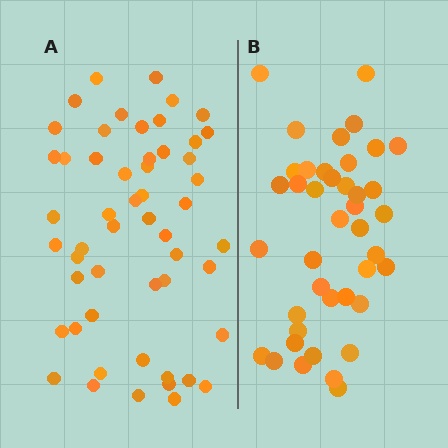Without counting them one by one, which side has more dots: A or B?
Region A (the left region) has more dots.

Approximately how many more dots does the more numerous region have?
Region A has roughly 12 or so more dots than region B.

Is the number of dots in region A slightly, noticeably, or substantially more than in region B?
Region A has noticeably more, but not dramatically so. The ratio is roughly 1.3 to 1.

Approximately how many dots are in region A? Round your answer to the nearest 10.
About 50 dots. (The exact count is 53, which rounds to 50.)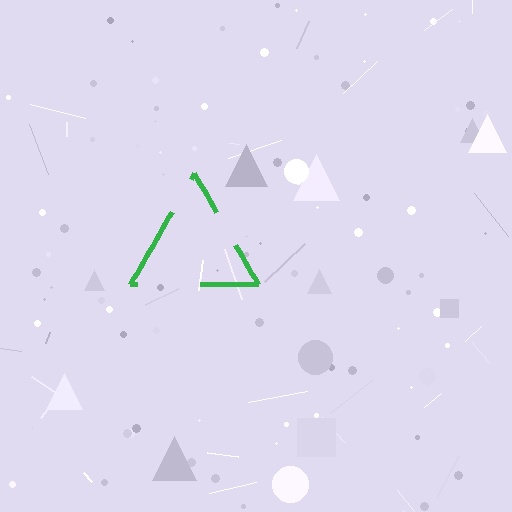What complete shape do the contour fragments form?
The contour fragments form a triangle.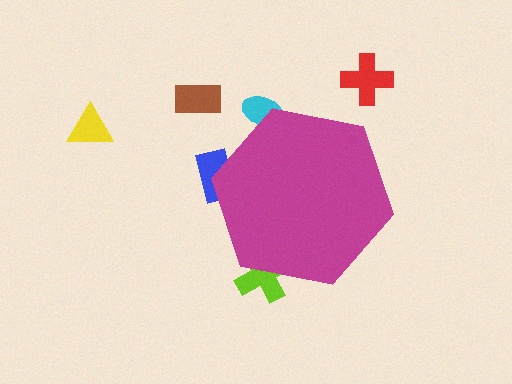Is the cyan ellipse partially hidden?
Yes, the cyan ellipse is partially hidden behind the magenta hexagon.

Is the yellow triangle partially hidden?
No, the yellow triangle is fully visible.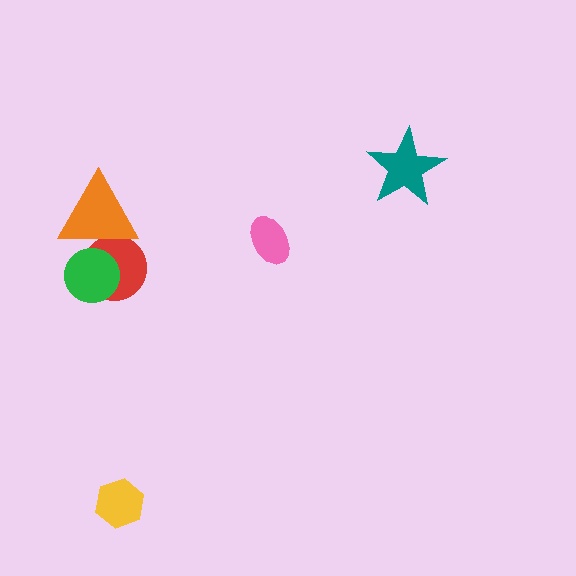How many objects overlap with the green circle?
2 objects overlap with the green circle.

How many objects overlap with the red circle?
2 objects overlap with the red circle.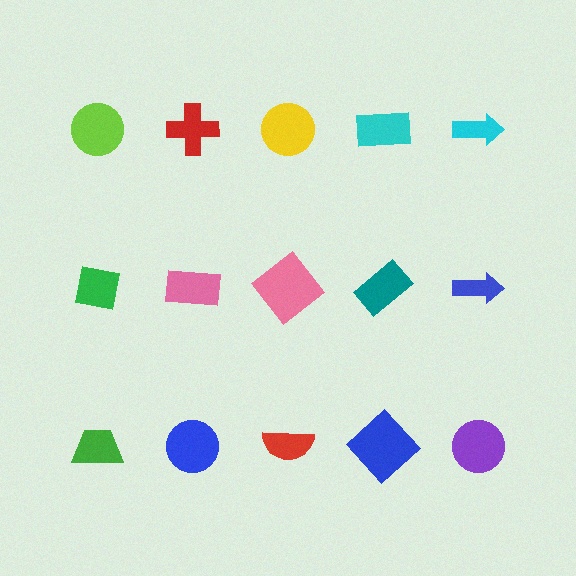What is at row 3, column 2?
A blue circle.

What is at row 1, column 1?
A lime circle.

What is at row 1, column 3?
A yellow circle.